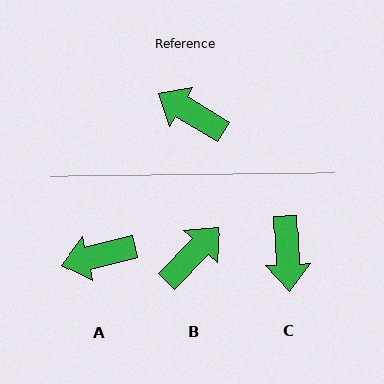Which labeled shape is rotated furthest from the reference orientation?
C, about 123 degrees away.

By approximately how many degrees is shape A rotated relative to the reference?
Approximately 45 degrees counter-clockwise.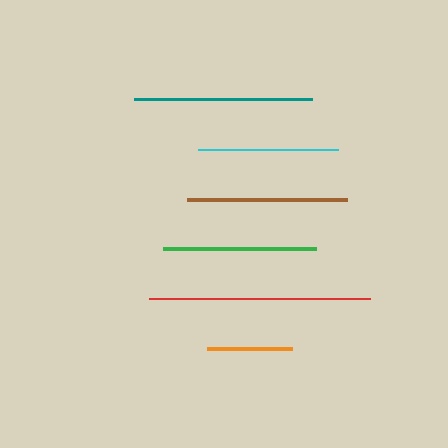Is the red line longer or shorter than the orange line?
The red line is longer than the orange line.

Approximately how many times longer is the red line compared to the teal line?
The red line is approximately 1.2 times the length of the teal line.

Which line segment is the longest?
The red line is the longest at approximately 221 pixels.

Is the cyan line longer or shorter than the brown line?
The brown line is longer than the cyan line.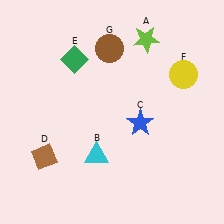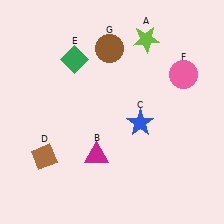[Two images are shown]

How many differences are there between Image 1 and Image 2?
There are 2 differences between the two images.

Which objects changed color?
B changed from cyan to magenta. F changed from yellow to pink.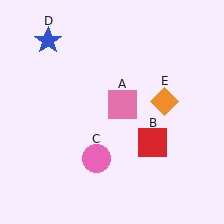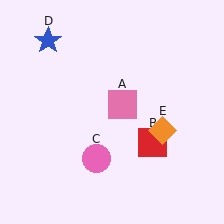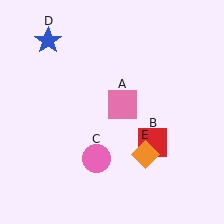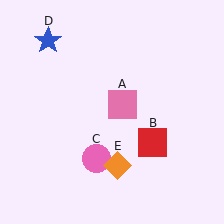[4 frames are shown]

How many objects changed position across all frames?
1 object changed position: orange diamond (object E).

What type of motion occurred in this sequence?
The orange diamond (object E) rotated clockwise around the center of the scene.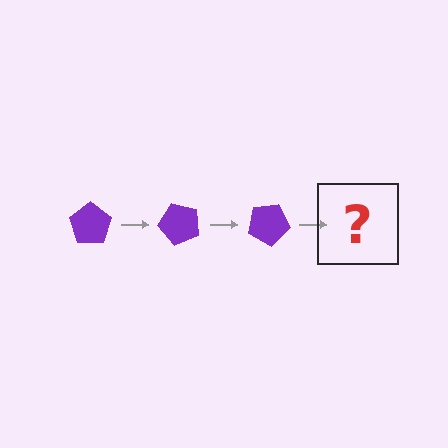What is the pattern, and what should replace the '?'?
The pattern is that the pentagon rotates 50 degrees each step. The '?' should be a purple pentagon rotated 150 degrees.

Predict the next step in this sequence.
The next step is a purple pentagon rotated 150 degrees.